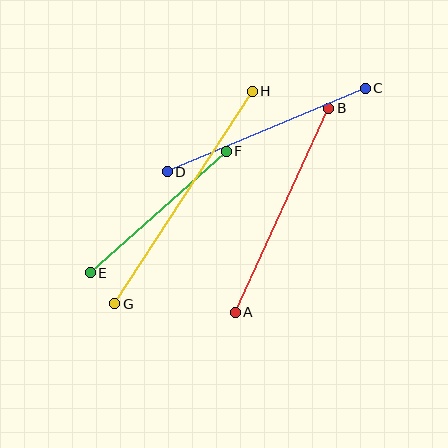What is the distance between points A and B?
The distance is approximately 224 pixels.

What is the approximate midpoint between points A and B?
The midpoint is at approximately (282, 210) pixels.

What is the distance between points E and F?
The distance is approximately 183 pixels.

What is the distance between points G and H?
The distance is approximately 253 pixels.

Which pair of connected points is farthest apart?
Points G and H are farthest apart.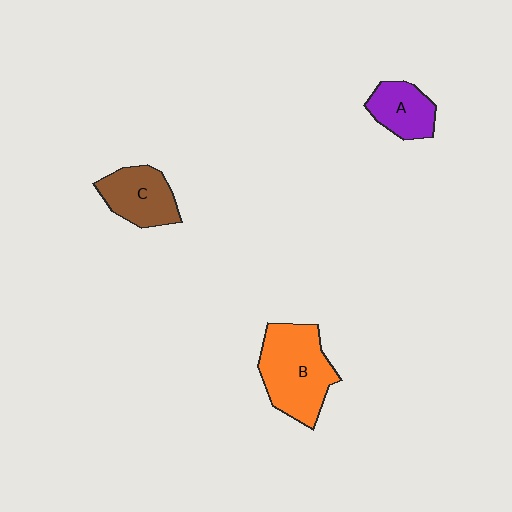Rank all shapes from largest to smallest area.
From largest to smallest: B (orange), C (brown), A (purple).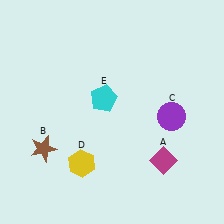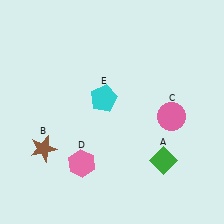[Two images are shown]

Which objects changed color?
A changed from magenta to green. C changed from purple to pink. D changed from yellow to pink.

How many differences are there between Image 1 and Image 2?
There are 3 differences between the two images.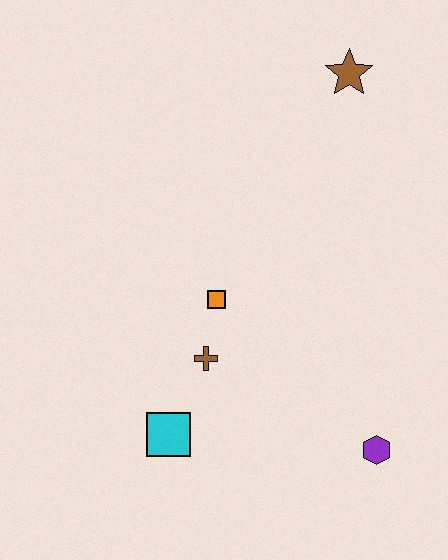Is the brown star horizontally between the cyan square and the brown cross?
No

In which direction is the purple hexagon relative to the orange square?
The purple hexagon is to the right of the orange square.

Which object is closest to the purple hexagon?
The brown cross is closest to the purple hexagon.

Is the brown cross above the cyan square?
Yes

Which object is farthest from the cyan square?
The brown star is farthest from the cyan square.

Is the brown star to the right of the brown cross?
Yes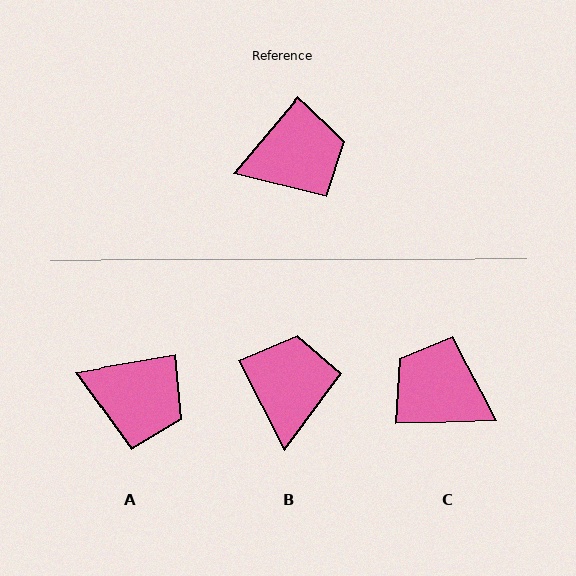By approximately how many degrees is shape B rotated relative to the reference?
Approximately 67 degrees counter-clockwise.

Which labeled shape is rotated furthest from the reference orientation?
C, about 131 degrees away.